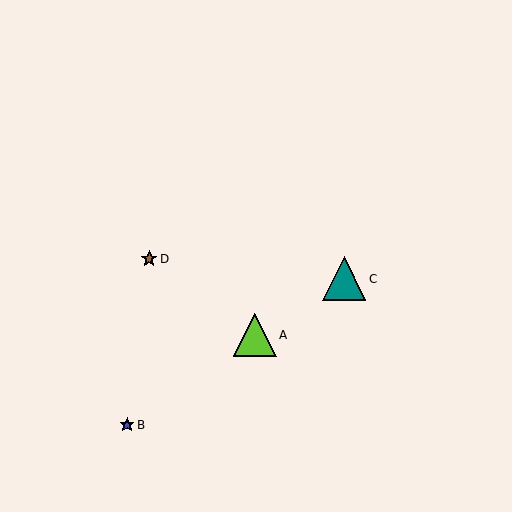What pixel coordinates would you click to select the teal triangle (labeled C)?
Click at (344, 279) to select the teal triangle C.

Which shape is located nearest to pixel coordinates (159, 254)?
The brown star (labeled D) at (149, 259) is nearest to that location.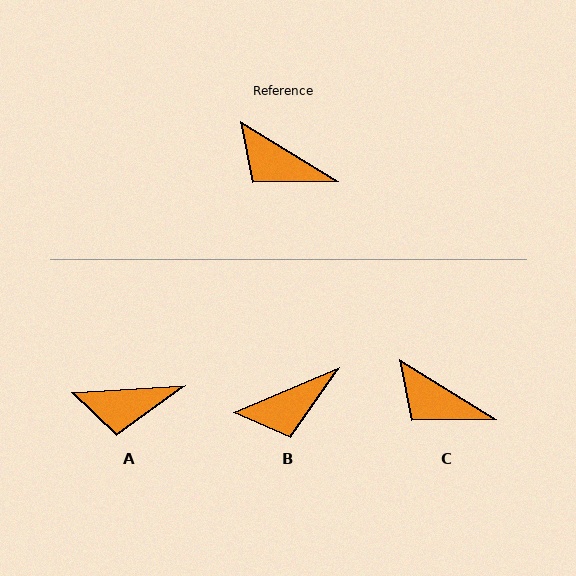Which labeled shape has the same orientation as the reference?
C.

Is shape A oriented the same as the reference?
No, it is off by about 35 degrees.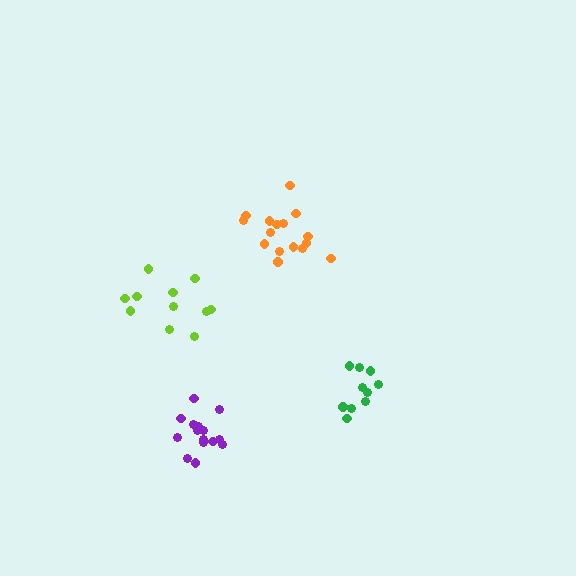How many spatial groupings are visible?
There are 4 spatial groupings.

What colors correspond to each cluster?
The clusters are colored: lime, orange, green, purple.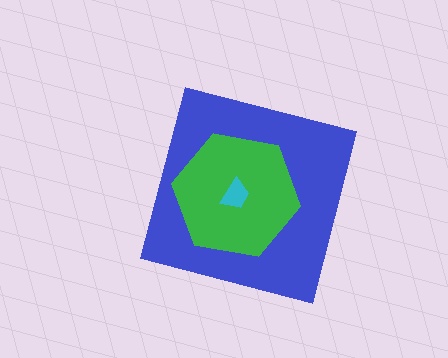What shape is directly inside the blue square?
The green hexagon.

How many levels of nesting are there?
3.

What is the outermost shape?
The blue square.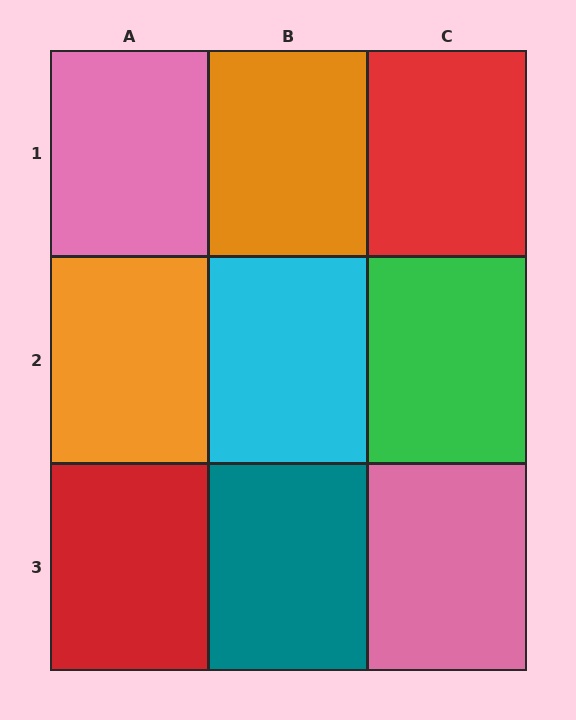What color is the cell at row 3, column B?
Teal.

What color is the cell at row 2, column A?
Orange.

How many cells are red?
2 cells are red.